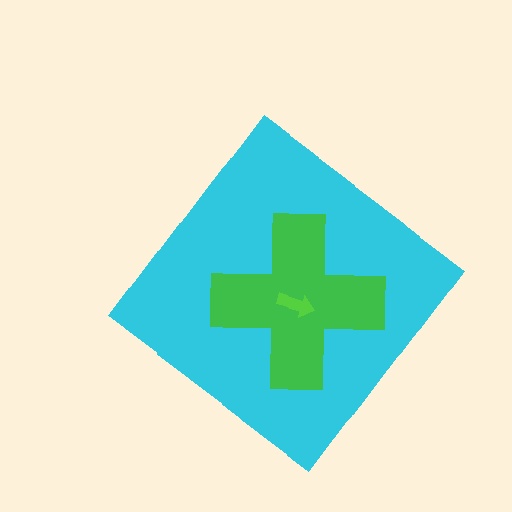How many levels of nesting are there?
3.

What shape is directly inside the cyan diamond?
The green cross.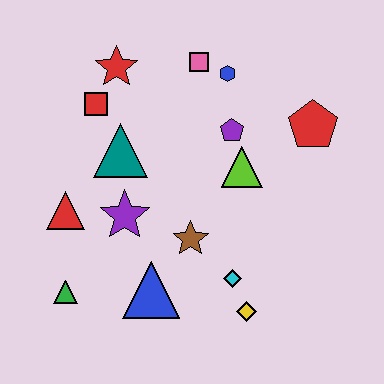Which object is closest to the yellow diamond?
The cyan diamond is closest to the yellow diamond.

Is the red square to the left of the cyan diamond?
Yes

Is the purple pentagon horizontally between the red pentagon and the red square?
Yes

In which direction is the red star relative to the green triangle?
The red star is above the green triangle.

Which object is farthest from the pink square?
The green triangle is farthest from the pink square.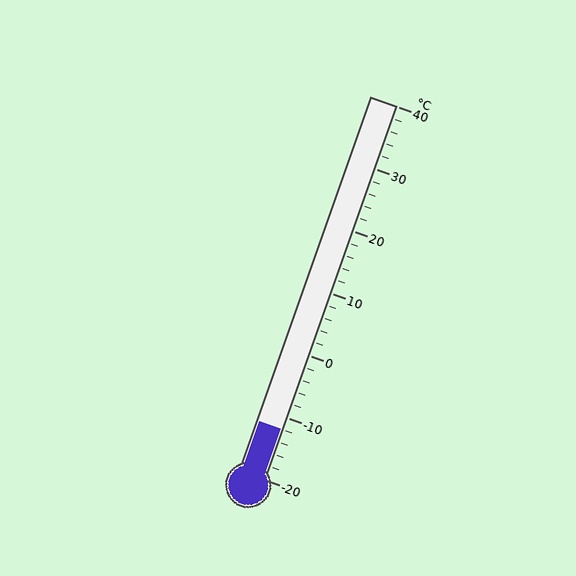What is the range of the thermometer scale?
The thermometer scale ranges from -20°C to 40°C.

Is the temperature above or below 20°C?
The temperature is below 20°C.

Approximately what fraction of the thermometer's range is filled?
The thermometer is filled to approximately 15% of its range.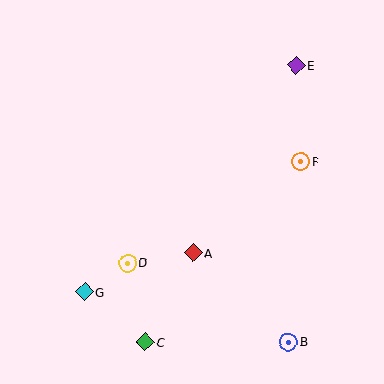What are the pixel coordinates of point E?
Point E is at (296, 66).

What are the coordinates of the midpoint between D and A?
The midpoint between D and A is at (160, 258).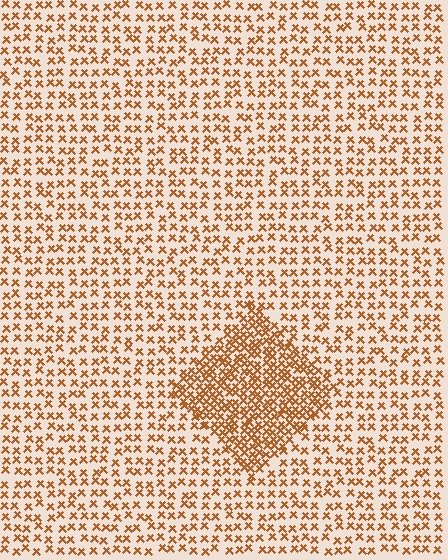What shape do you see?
I see a diamond.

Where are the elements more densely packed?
The elements are more densely packed inside the diamond boundary.